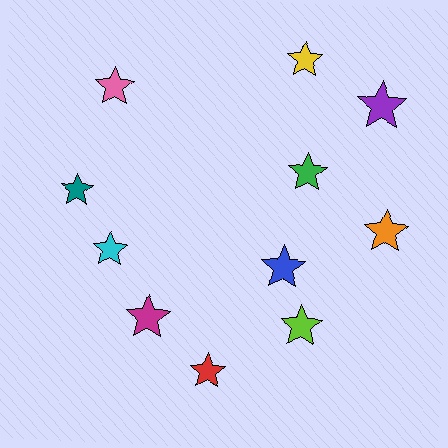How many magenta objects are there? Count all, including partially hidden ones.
There is 1 magenta object.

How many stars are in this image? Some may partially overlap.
There are 11 stars.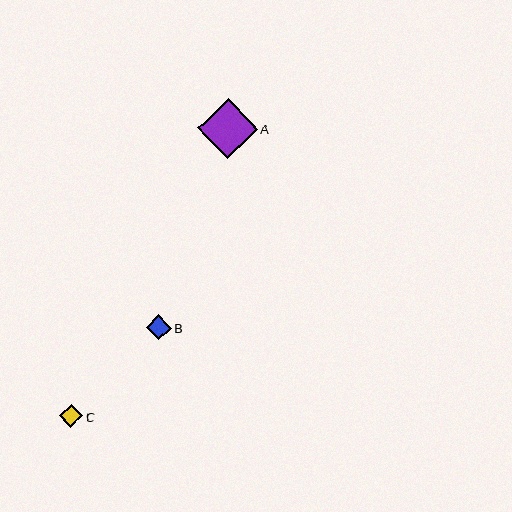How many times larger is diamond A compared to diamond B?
Diamond A is approximately 2.4 times the size of diamond B.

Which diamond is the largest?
Diamond A is the largest with a size of approximately 60 pixels.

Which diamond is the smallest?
Diamond C is the smallest with a size of approximately 23 pixels.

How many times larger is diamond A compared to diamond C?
Diamond A is approximately 2.6 times the size of diamond C.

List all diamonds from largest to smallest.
From largest to smallest: A, B, C.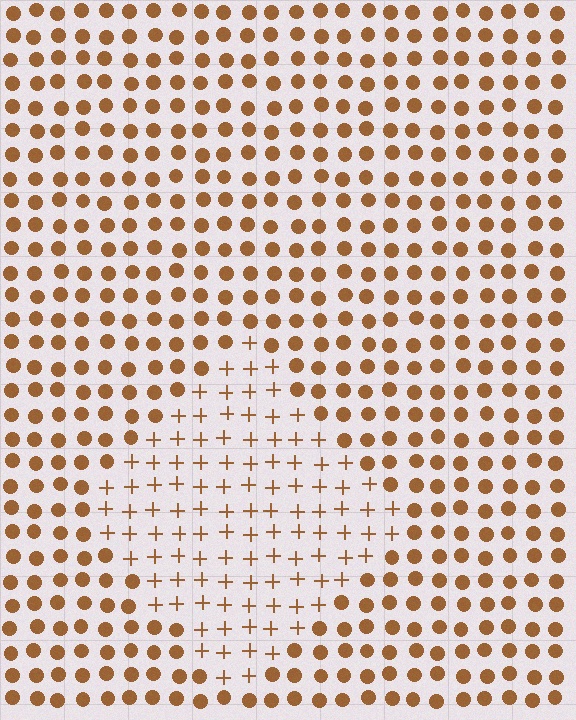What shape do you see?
I see a diamond.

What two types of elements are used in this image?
The image uses plus signs inside the diamond region and circles outside it.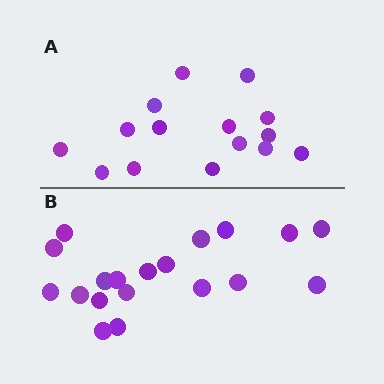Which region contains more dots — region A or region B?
Region B (the bottom region) has more dots.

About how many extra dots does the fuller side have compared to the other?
Region B has about 4 more dots than region A.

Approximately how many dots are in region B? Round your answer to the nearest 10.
About 20 dots. (The exact count is 19, which rounds to 20.)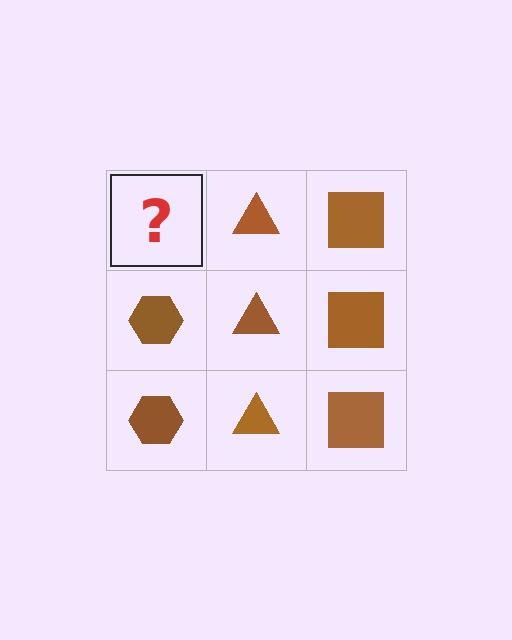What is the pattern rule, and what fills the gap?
The rule is that each column has a consistent shape. The gap should be filled with a brown hexagon.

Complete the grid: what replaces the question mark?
The question mark should be replaced with a brown hexagon.